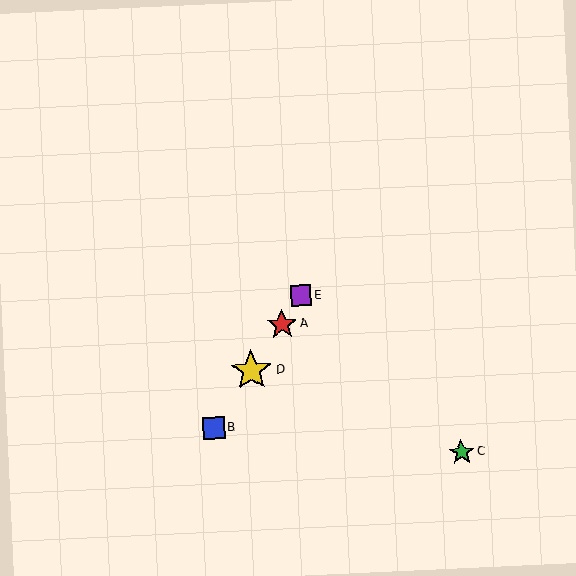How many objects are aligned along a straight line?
4 objects (A, B, D, E) are aligned along a straight line.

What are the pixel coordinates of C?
Object C is at (462, 452).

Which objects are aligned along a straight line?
Objects A, B, D, E are aligned along a straight line.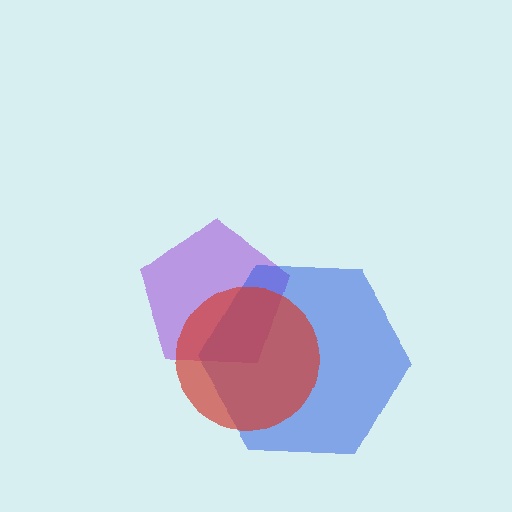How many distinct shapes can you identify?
There are 3 distinct shapes: a purple pentagon, a blue hexagon, a red circle.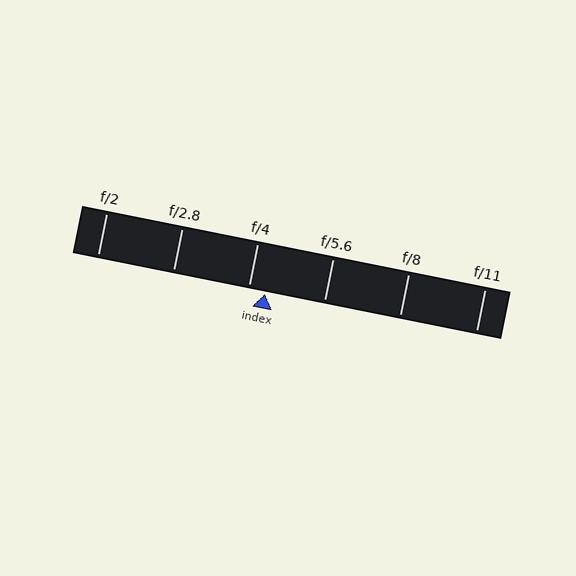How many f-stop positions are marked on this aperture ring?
There are 6 f-stop positions marked.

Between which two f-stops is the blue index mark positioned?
The index mark is between f/4 and f/5.6.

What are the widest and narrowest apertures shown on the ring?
The widest aperture shown is f/2 and the narrowest is f/11.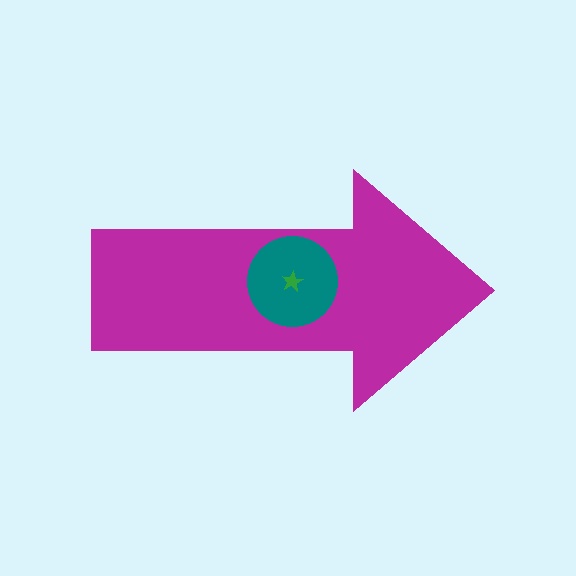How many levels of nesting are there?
3.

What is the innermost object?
The green star.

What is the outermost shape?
The magenta arrow.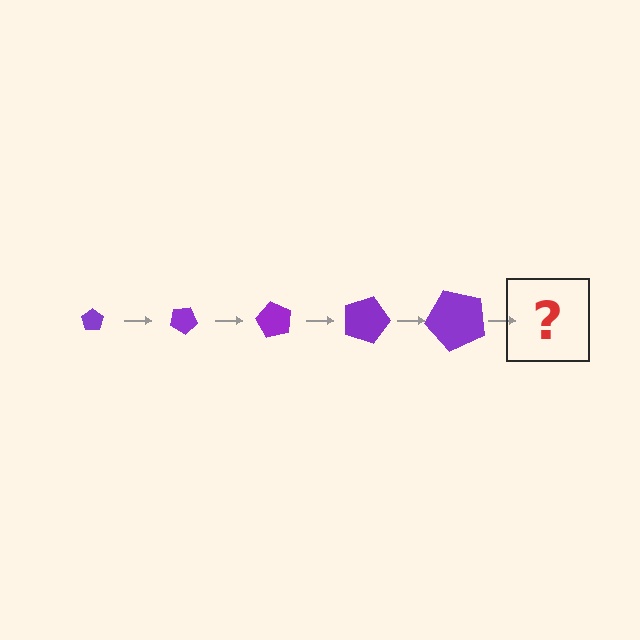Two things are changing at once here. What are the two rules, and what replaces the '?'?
The two rules are that the pentagon grows larger each step and it rotates 30 degrees each step. The '?' should be a pentagon, larger than the previous one and rotated 150 degrees from the start.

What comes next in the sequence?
The next element should be a pentagon, larger than the previous one and rotated 150 degrees from the start.